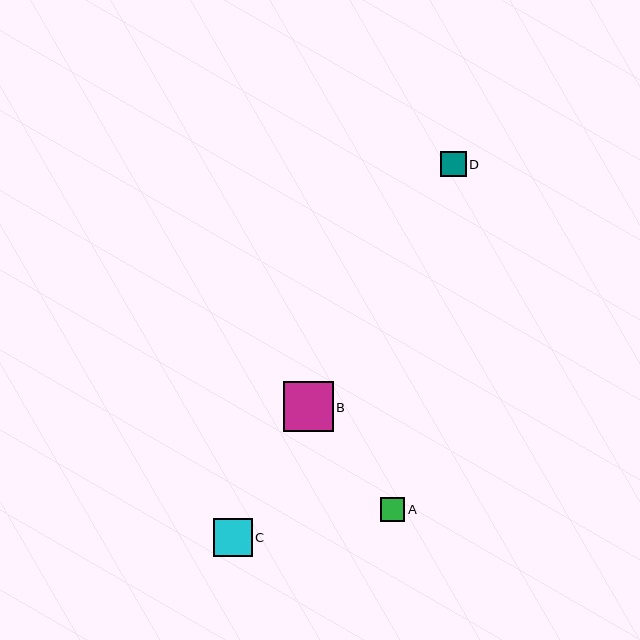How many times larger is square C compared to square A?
Square C is approximately 1.6 times the size of square A.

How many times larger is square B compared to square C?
Square B is approximately 1.3 times the size of square C.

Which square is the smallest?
Square A is the smallest with a size of approximately 24 pixels.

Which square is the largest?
Square B is the largest with a size of approximately 50 pixels.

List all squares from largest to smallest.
From largest to smallest: B, C, D, A.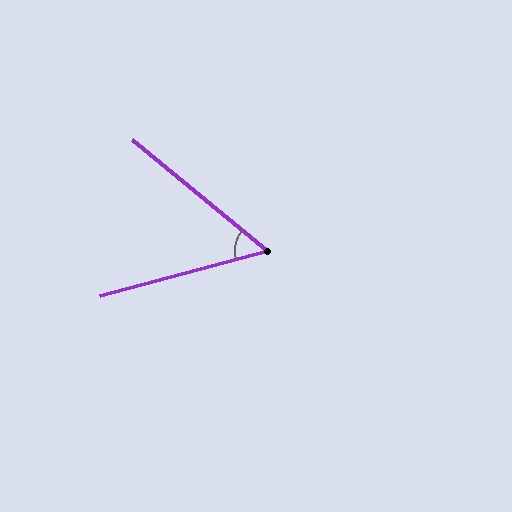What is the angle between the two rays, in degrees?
Approximately 54 degrees.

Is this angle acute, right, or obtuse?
It is acute.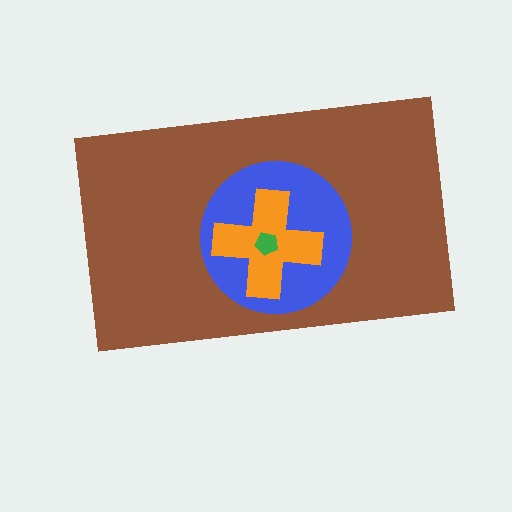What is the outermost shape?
The brown rectangle.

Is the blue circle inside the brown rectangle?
Yes.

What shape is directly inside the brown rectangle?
The blue circle.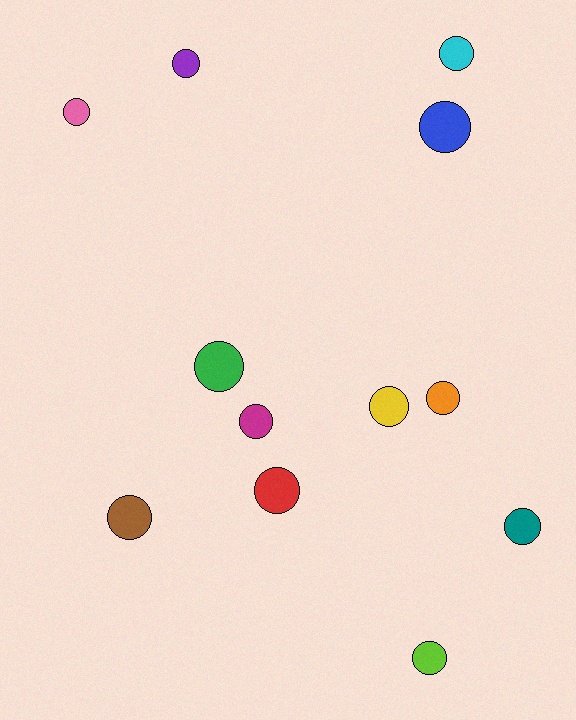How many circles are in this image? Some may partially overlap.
There are 12 circles.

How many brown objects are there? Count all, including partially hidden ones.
There is 1 brown object.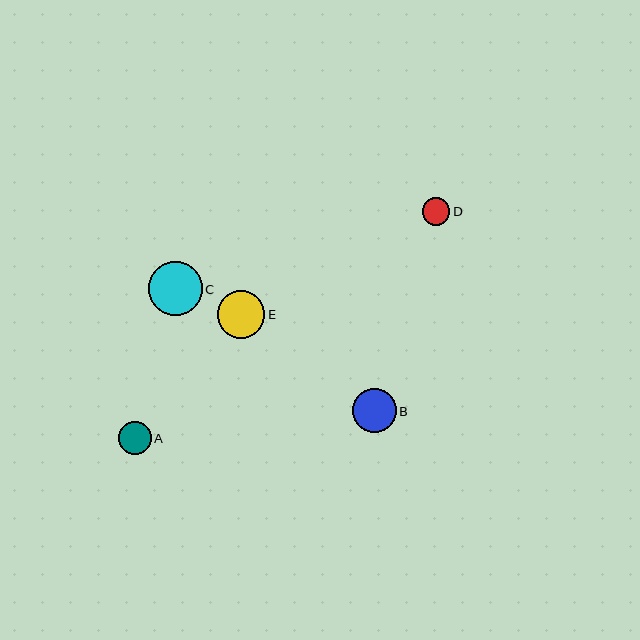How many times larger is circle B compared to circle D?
Circle B is approximately 1.6 times the size of circle D.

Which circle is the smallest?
Circle D is the smallest with a size of approximately 28 pixels.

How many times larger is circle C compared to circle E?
Circle C is approximately 1.1 times the size of circle E.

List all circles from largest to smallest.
From largest to smallest: C, E, B, A, D.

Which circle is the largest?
Circle C is the largest with a size of approximately 54 pixels.